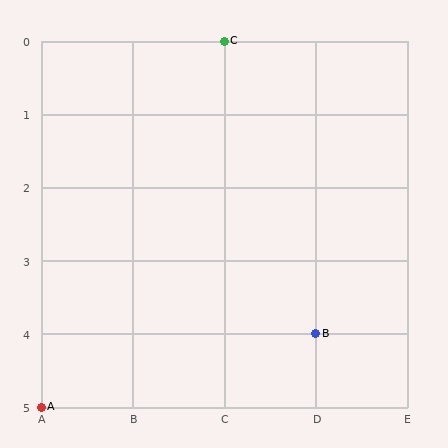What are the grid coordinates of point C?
Point C is at grid coordinates (C, 0).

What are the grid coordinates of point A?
Point A is at grid coordinates (A, 5).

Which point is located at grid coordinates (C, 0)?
Point C is at (C, 0).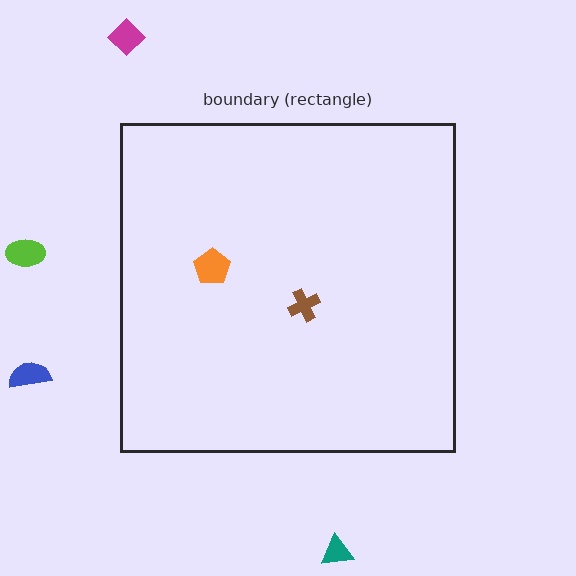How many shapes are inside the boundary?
2 inside, 4 outside.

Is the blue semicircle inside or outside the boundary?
Outside.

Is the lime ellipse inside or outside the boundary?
Outside.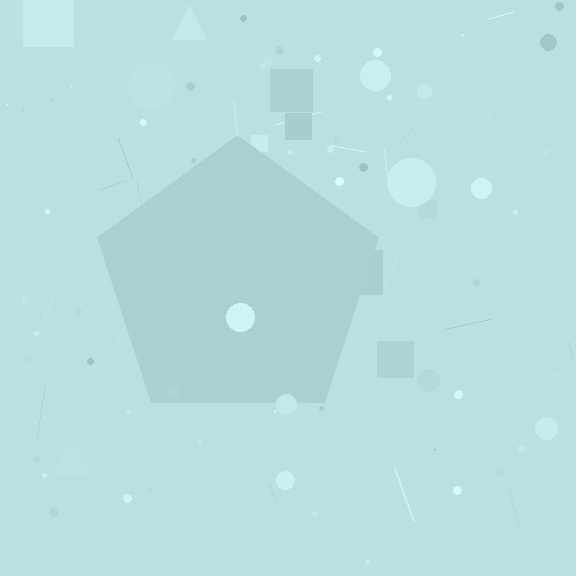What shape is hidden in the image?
A pentagon is hidden in the image.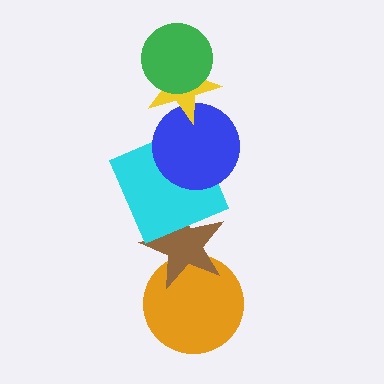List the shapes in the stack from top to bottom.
From top to bottom: the green circle, the yellow star, the blue circle, the cyan square, the brown star, the orange circle.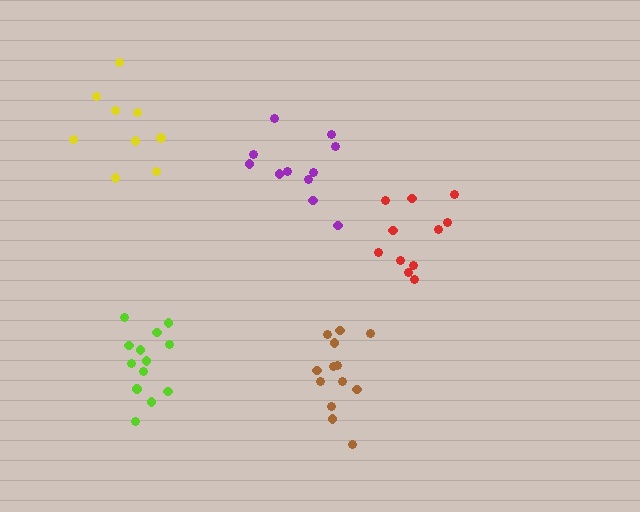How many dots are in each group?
Group 1: 13 dots, Group 2: 9 dots, Group 3: 13 dots, Group 4: 11 dots, Group 5: 11 dots (57 total).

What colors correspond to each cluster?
The clusters are colored: lime, yellow, brown, purple, red.